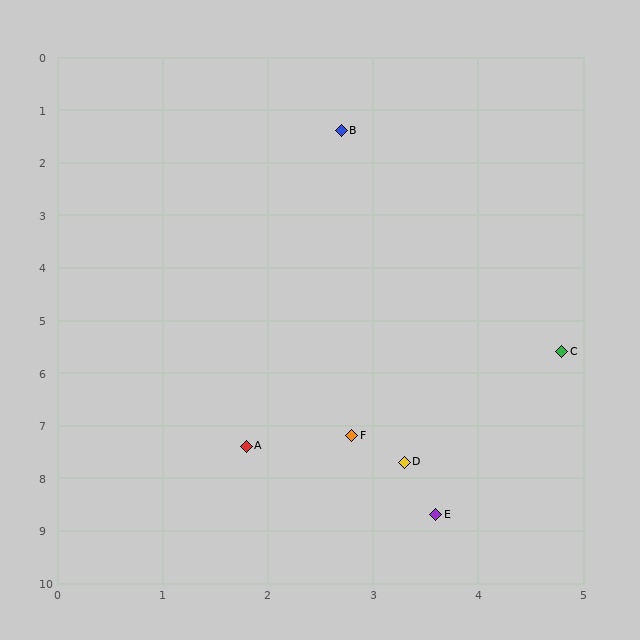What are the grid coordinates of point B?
Point B is at approximately (2.7, 1.4).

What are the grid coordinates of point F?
Point F is at approximately (2.8, 7.2).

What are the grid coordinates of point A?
Point A is at approximately (1.8, 7.4).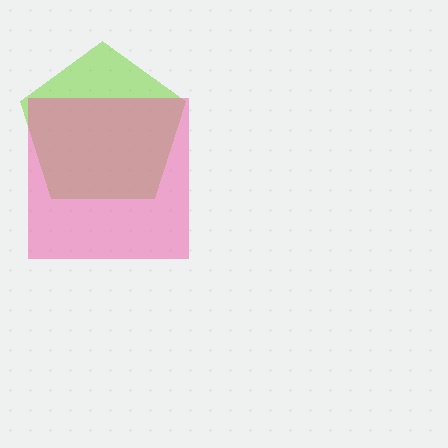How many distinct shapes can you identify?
There are 2 distinct shapes: a lime pentagon, a pink square.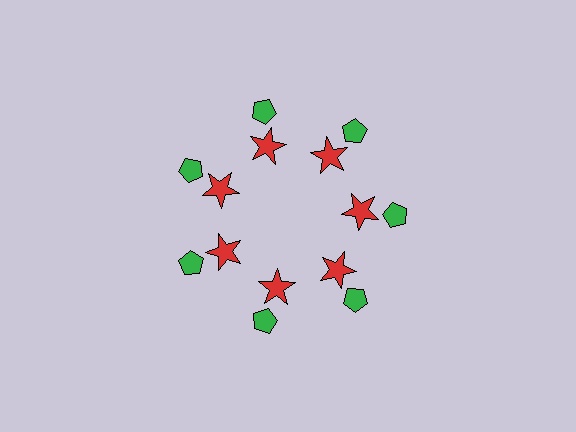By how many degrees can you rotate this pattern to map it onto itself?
The pattern maps onto itself every 51 degrees of rotation.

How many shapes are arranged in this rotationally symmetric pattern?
There are 14 shapes, arranged in 7 groups of 2.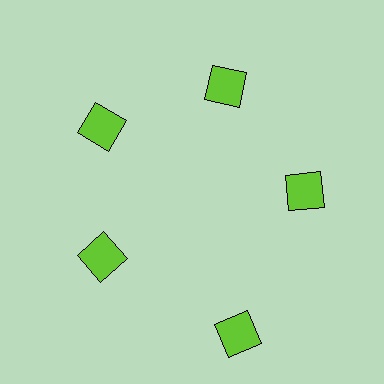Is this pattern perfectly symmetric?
No. The 5 lime squares are arranged in a ring, but one element near the 5 o'clock position is pushed outward from the center, breaking the 5-fold rotational symmetry.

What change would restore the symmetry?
The symmetry would be restored by moving it inward, back onto the ring so that all 5 squares sit at equal angles and equal distance from the center.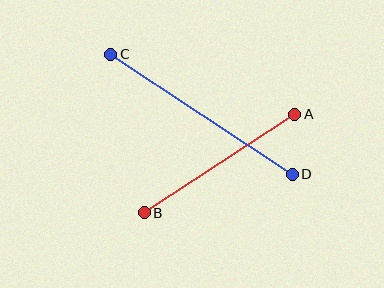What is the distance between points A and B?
The distance is approximately 180 pixels.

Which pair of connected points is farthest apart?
Points C and D are farthest apart.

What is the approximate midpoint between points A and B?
The midpoint is at approximately (219, 163) pixels.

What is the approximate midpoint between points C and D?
The midpoint is at approximately (202, 114) pixels.